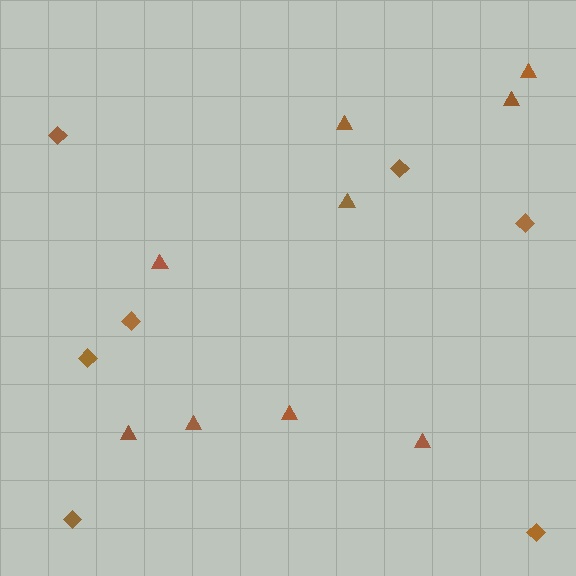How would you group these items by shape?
There are 2 groups: one group of triangles (9) and one group of diamonds (7).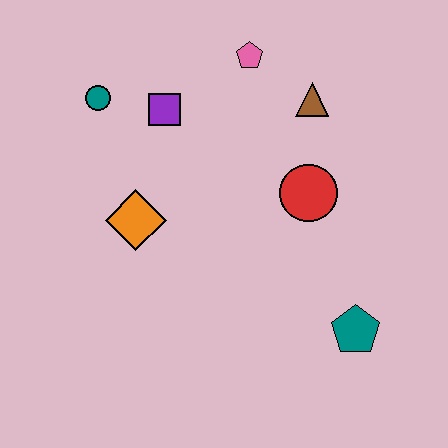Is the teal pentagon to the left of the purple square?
No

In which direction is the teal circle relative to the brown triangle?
The teal circle is to the left of the brown triangle.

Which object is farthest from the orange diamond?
The teal pentagon is farthest from the orange diamond.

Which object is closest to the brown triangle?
The pink pentagon is closest to the brown triangle.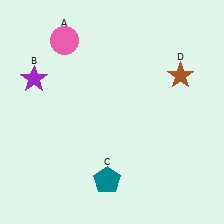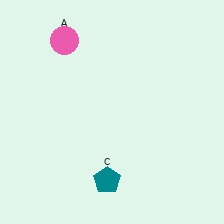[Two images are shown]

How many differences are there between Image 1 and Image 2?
There are 2 differences between the two images.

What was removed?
The purple star (B), the brown star (D) were removed in Image 2.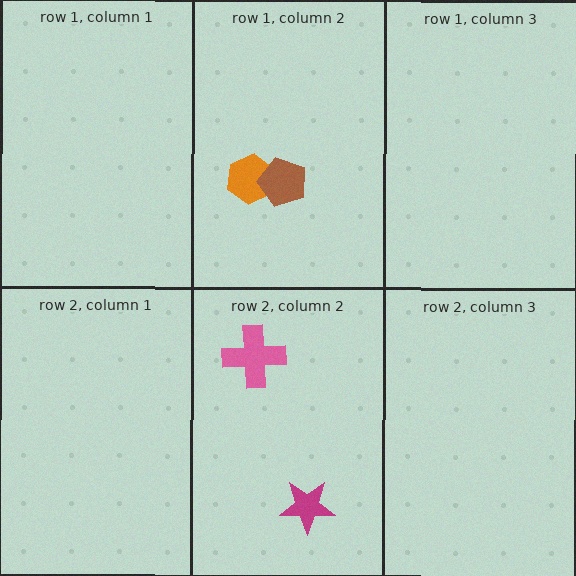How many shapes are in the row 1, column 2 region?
2.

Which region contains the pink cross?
The row 2, column 2 region.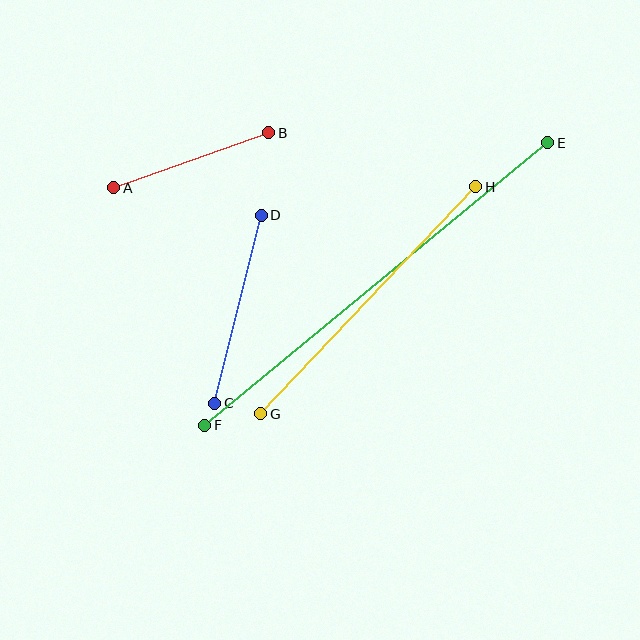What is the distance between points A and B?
The distance is approximately 164 pixels.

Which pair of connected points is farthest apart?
Points E and F are farthest apart.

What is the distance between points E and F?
The distance is approximately 444 pixels.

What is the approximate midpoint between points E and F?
The midpoint is at approximately (376, 284) pixels.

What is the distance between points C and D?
The distance is approximately 194 pixels.